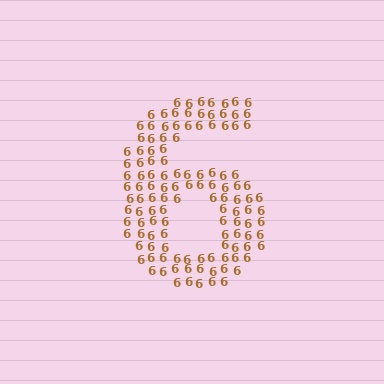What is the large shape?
The large shape is the digit 6.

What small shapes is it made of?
It is made of small digit 6's.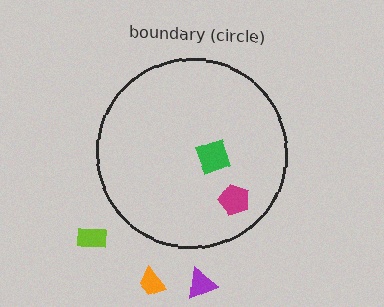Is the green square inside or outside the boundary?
Inside.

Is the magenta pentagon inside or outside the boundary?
Inside.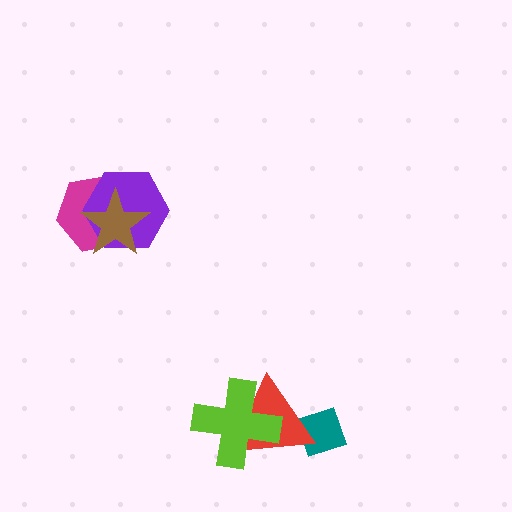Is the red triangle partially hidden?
Yes, it is partially covered by another shape.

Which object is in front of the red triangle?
The lime cross is in front of the red triangle.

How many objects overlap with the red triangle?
2 objects overlap with the red triangle.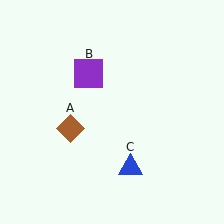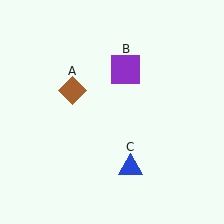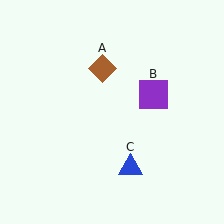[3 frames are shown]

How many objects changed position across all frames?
2 objects changed position: brown diamond (object A), purple square (object B).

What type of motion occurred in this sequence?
The brown diamond (object A), purple square (object B) rotated clockwise around the center of the scene.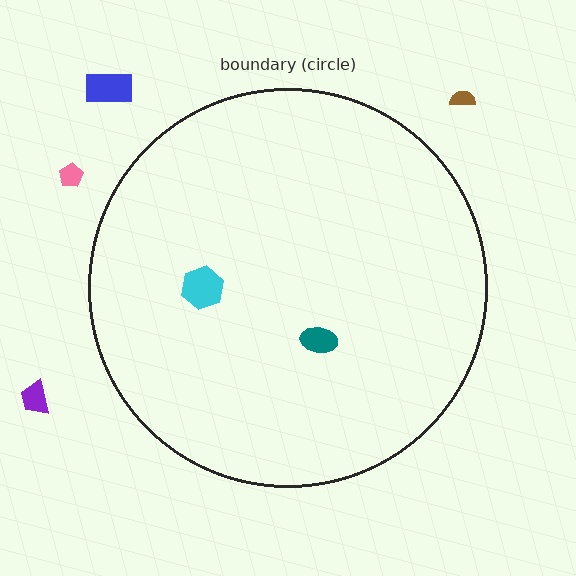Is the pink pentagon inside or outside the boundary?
Outside.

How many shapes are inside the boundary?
2 inside, 4 outside.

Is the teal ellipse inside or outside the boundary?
Inside.